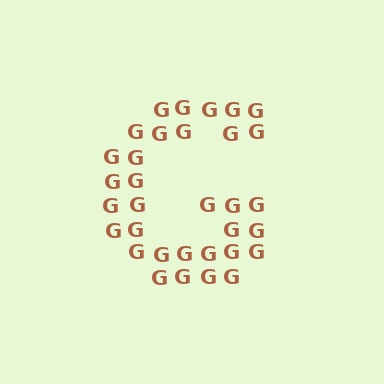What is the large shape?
The large shape is the letter G.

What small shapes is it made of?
It is made of small letter G's.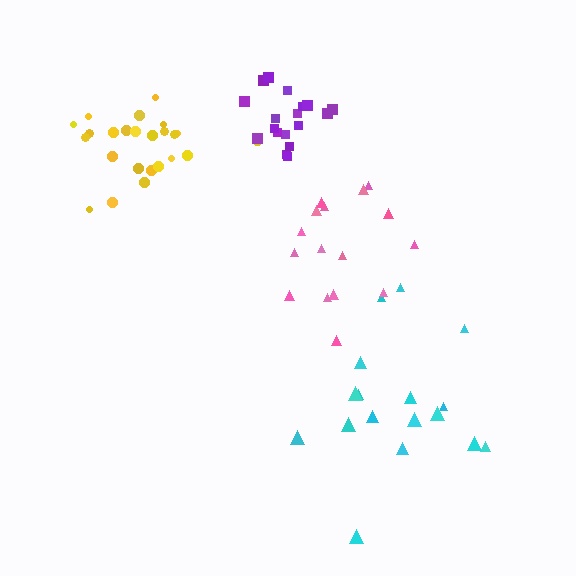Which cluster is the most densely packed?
Purple.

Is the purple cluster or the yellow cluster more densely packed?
Purple.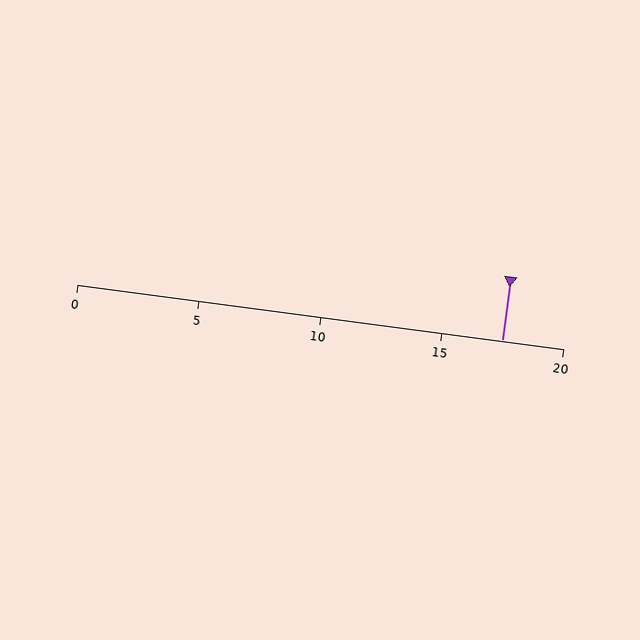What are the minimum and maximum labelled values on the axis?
The axis runs from 0 to 20.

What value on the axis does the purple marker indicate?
The marker indicates approximately 17.5.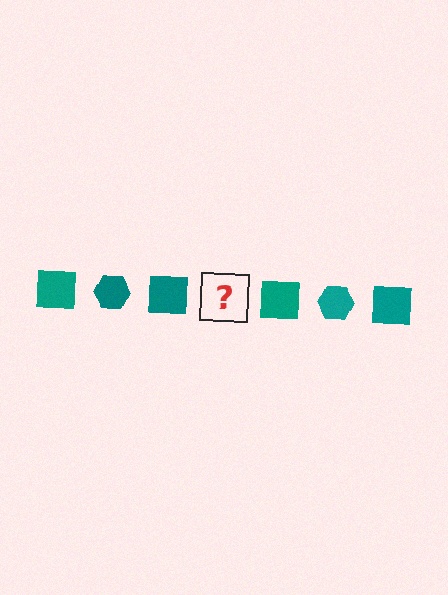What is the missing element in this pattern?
The missing element is a teal hexagon.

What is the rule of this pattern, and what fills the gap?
The rule is that the pattern cycles through square, hexagon shapes in teal. The gap should be filled with a teal hexagon.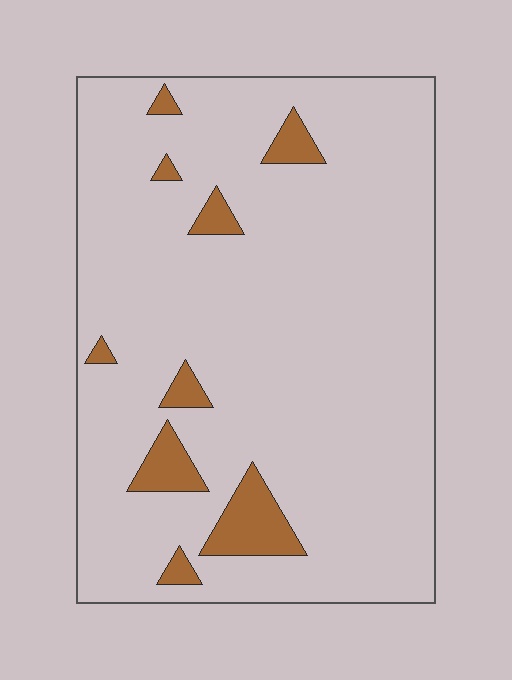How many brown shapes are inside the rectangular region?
9.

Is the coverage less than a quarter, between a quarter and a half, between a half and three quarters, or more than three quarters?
Less than a quarter.